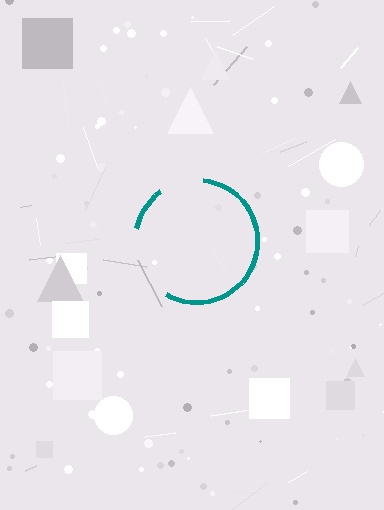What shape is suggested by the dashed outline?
The dashed outline suggests a circle.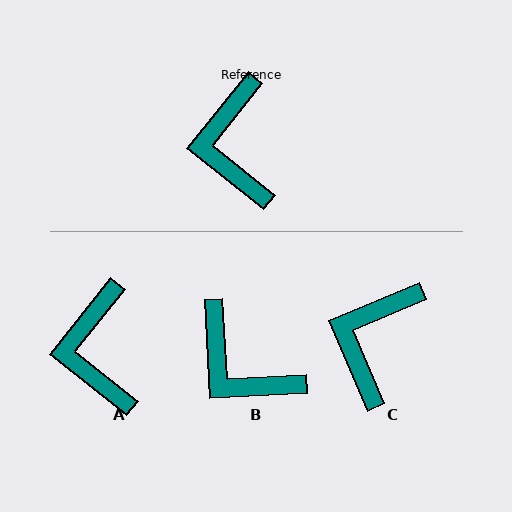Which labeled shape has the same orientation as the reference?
A.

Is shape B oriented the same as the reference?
No, it is off by about 42 degrees.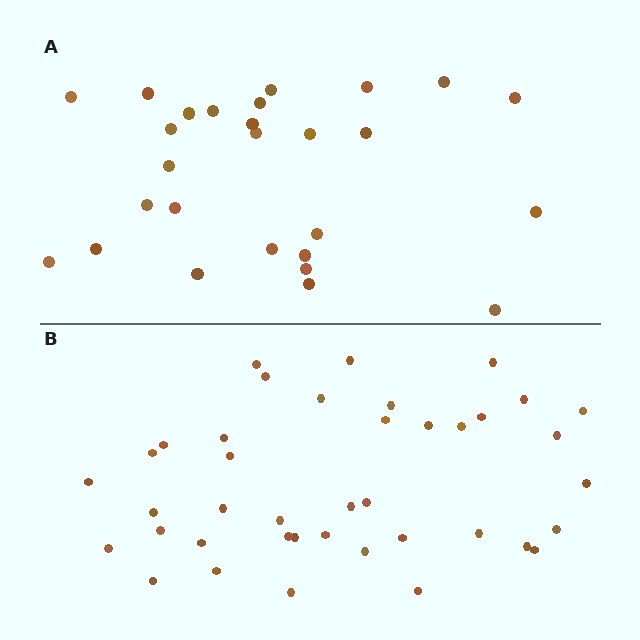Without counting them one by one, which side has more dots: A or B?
Region B (the bottom region) has more dots.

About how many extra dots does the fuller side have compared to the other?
Region B has approximately 15 more dots than region A.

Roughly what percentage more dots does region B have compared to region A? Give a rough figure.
About 50% more.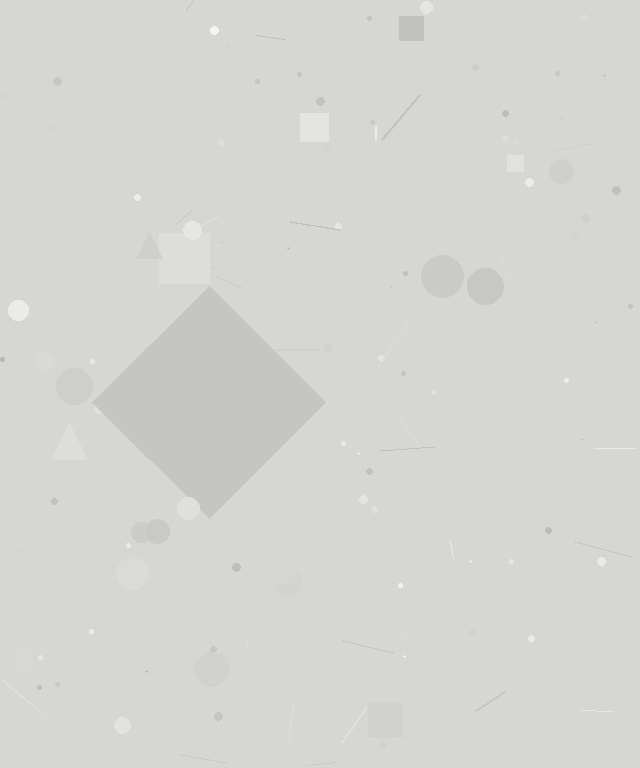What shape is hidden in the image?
A diamond is hidden in the image.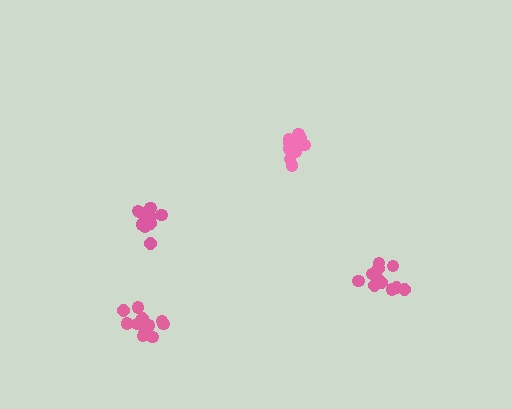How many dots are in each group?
Group 1: 13 dots, Group 2: 12 dots, Group 3: 14 dots, Group 4: 13 dots (52 total).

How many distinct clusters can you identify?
There are 4 distinct clusters.